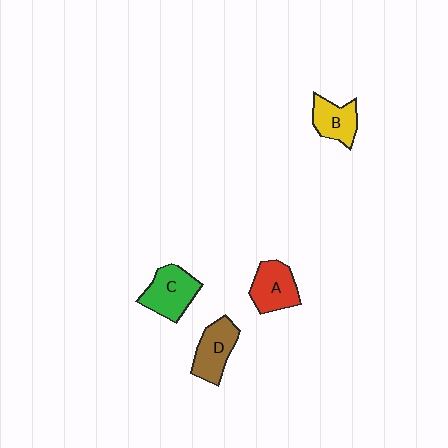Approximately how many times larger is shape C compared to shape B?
Approximately 1.3 times.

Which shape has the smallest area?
Shape B (yellow).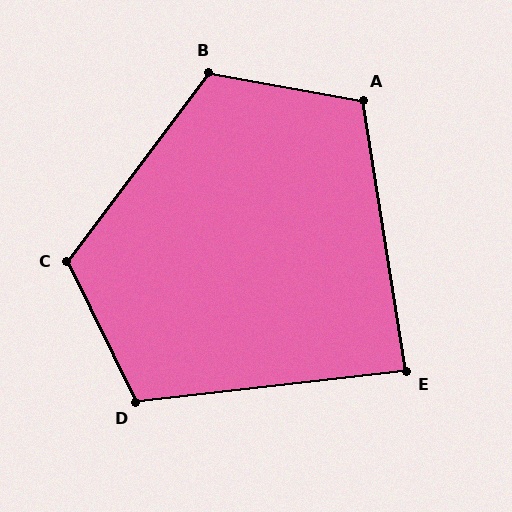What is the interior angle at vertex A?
Approximately 109 degrees (obtuse).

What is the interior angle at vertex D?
Approximately 110 degrees (obtuse).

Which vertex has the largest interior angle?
C, at approximately 117 degrees.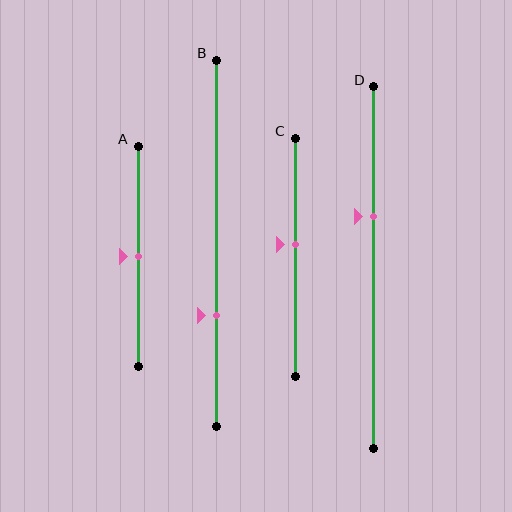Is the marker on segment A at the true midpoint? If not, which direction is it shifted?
Yes, the marker on segment A is at the true midpoint.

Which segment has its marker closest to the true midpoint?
Segment A has its marker closest to the true midpoint.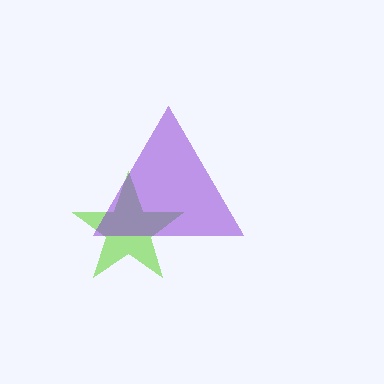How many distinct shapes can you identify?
There are 2 distinct shapes: a lime star, a purple triangle.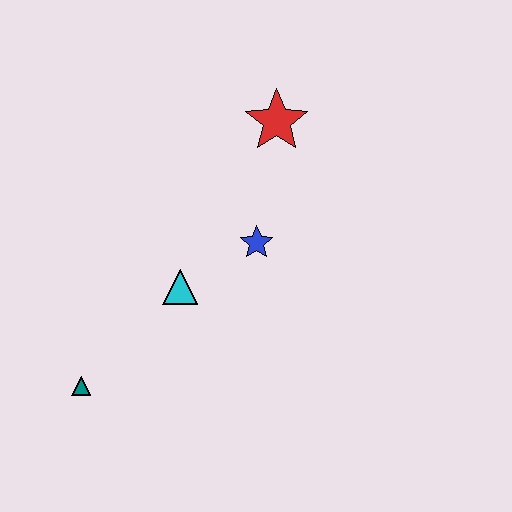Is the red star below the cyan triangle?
No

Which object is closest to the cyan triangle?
The blue star is closest to the cyan triangle.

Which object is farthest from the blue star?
The teal triangle is farthest from the blue star.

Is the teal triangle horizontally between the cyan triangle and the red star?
No